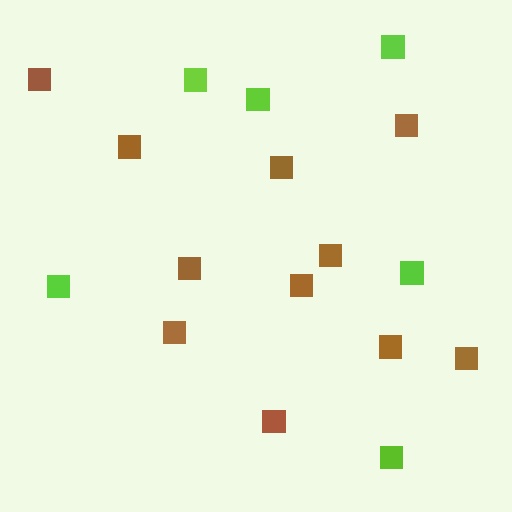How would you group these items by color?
There are 2 groups: one group of brown squares (11) and one group of lime squares (6).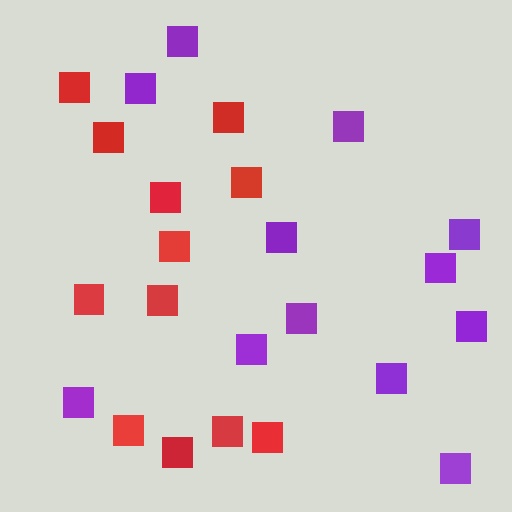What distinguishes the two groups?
There are 2 groups: one group of red squares (12) and one group of purple squares (12).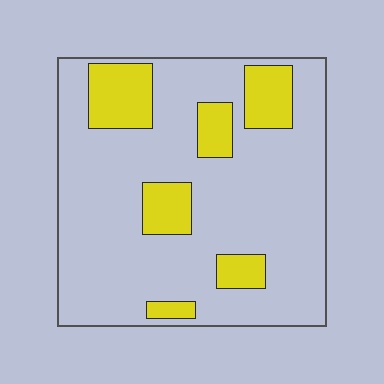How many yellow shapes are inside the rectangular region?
6.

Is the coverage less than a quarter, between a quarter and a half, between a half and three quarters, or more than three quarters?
Less than a quarter.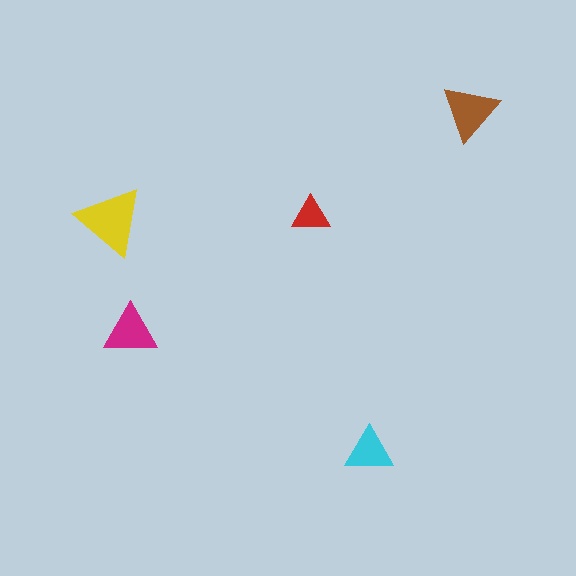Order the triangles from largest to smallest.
the yellow one, the brown one, the magenta one, the cyan one, the red one.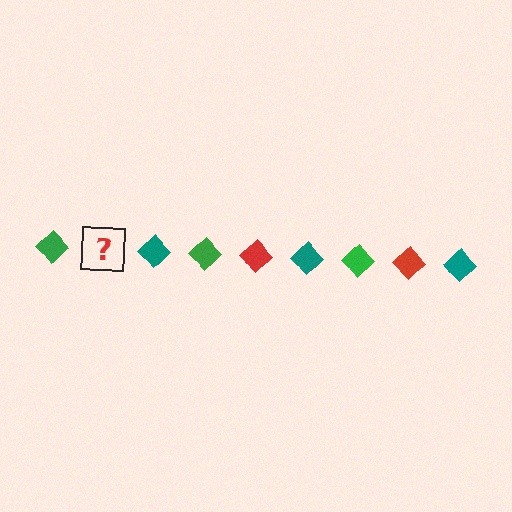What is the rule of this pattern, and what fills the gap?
The rule is that the pattern cycles through green, red, teal diamonds. The gap should be filled with a red diamond.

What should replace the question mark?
The question mark should be replaced with a red diamond.